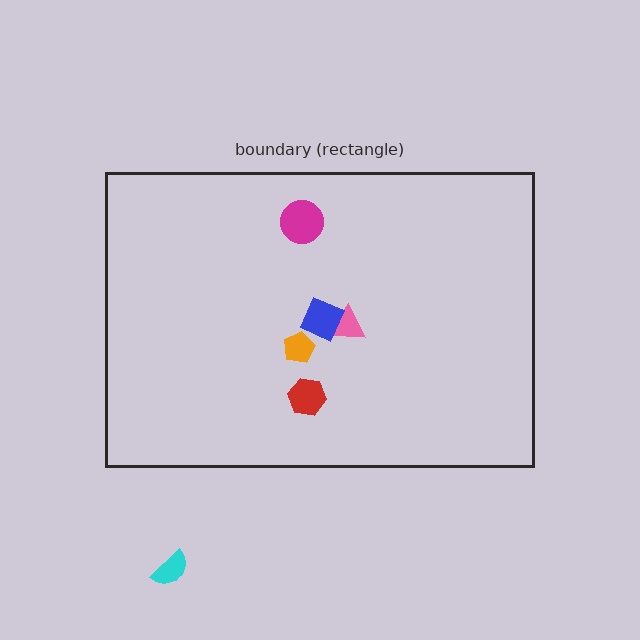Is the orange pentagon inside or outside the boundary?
Inside.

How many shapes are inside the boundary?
5 inside, 1 outside.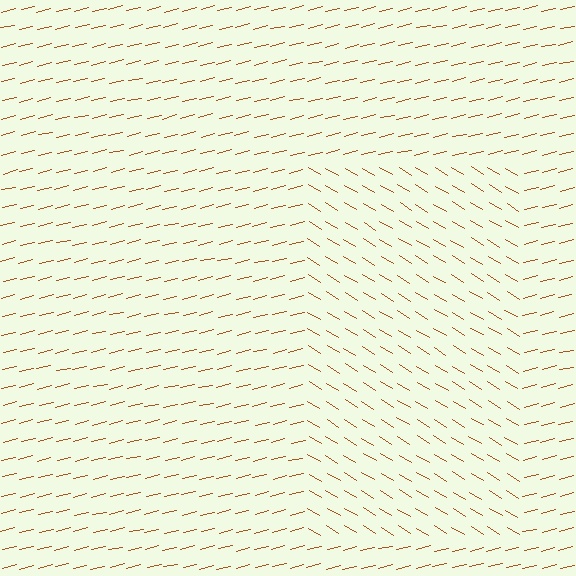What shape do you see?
I see a rectangle.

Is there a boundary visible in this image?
Yes, there is a texture boundary formed by a change in line orientation.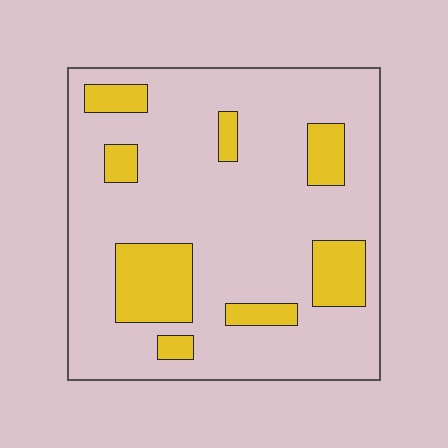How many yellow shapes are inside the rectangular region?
8.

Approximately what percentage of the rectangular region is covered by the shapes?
Approximately 20%.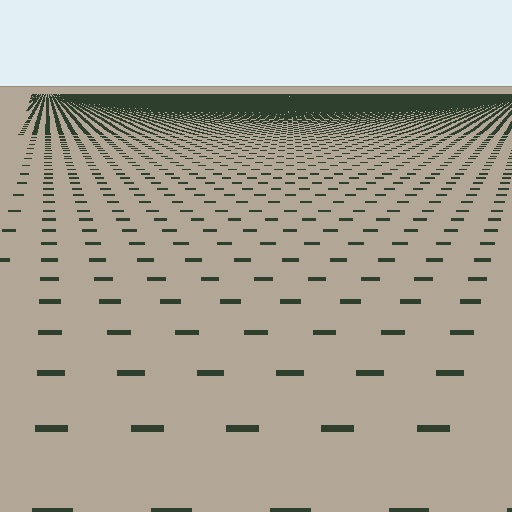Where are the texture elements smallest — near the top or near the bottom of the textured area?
Near the top.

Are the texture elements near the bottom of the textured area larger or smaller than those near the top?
Larger. Near the bottom, elements are closer to the viewer and appear at a bigger on-screen size.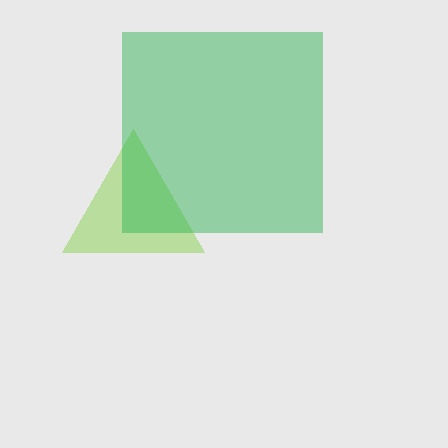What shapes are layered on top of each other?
The layered shapes are: a lime triangle, a green square.